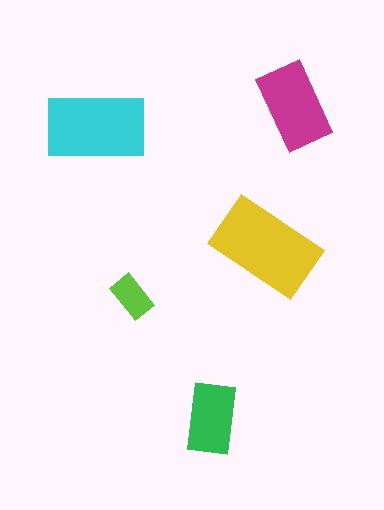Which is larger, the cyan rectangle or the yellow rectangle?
The yellow one.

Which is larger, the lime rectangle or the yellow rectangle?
The yellow one.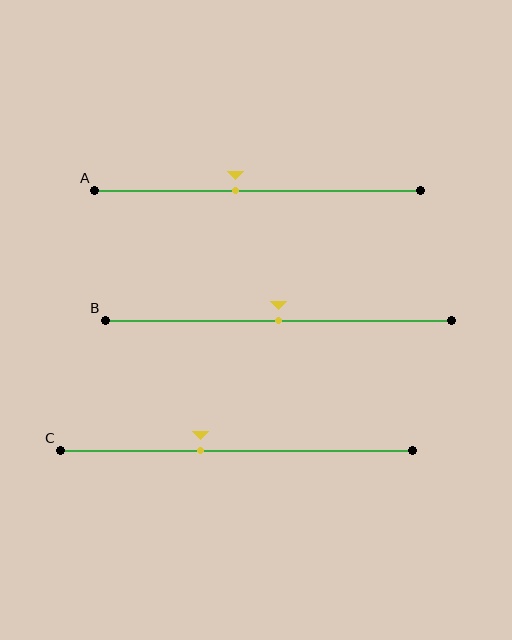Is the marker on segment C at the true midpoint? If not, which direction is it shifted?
No, the marker on segment C is shifted to the left by about 10% of the segment length.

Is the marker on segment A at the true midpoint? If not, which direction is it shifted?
No, the marker on segment A is shifted to the left by about 7% of the segment length.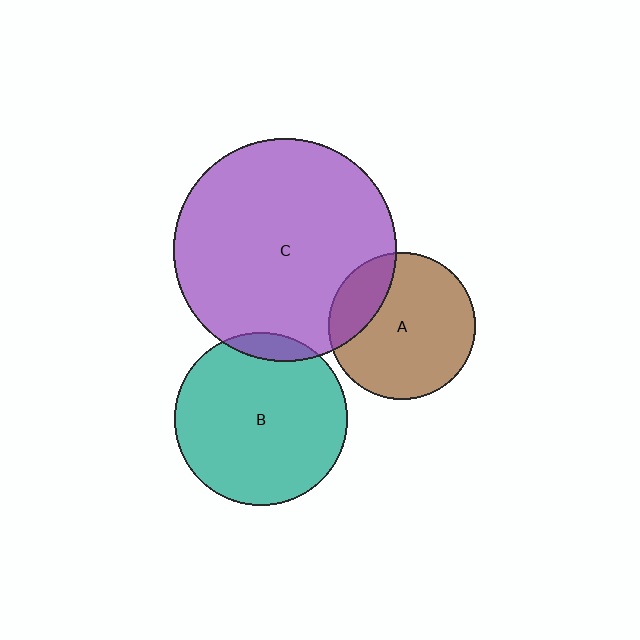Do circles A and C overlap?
Yes.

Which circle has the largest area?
Circle C (purple).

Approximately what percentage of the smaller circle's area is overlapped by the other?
Approximately 20%.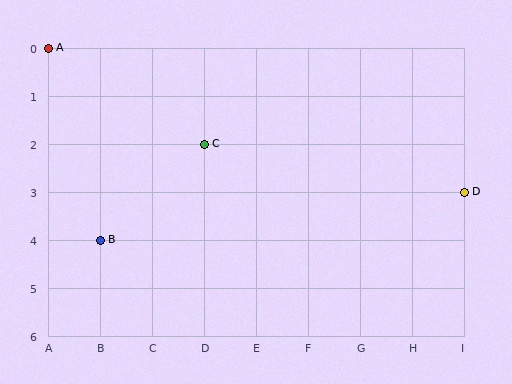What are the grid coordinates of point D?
Point D is at grid coordinates (I, 3).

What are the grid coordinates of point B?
Point B is at grid coordinates (B, 4).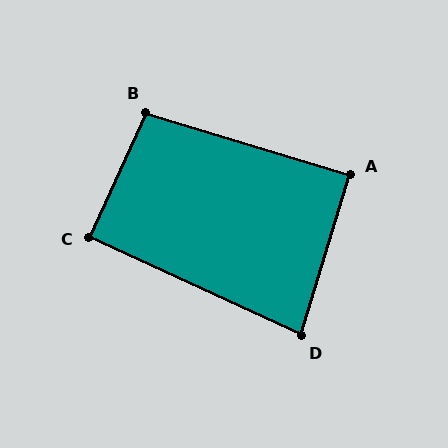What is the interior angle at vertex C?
Approximately 90 degrees (approximately right).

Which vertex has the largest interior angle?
B, at approximately 98 degrees.